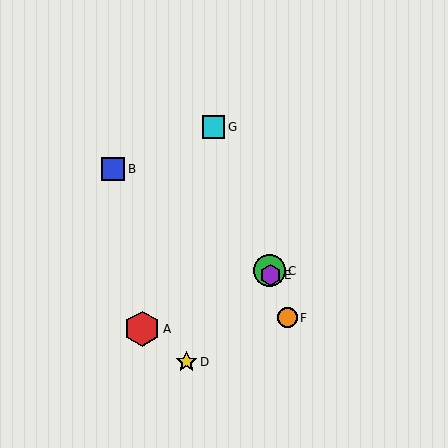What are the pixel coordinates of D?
Object D is at (186, 362).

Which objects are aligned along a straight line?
Objects C, E, F, G are aligned along a straight line.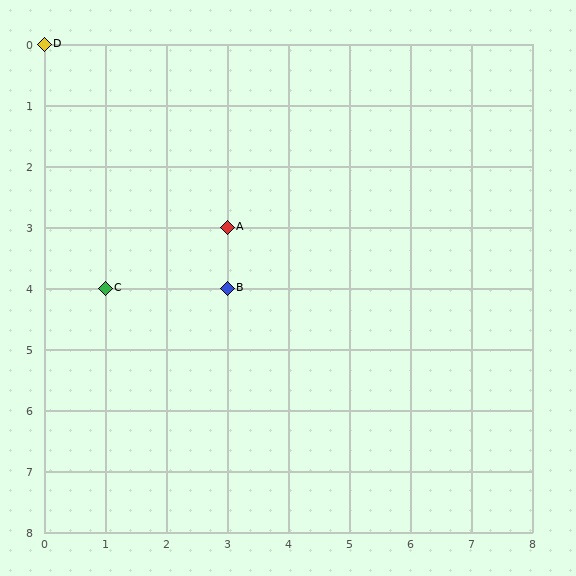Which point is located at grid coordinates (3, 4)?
Point B is at (3, 4).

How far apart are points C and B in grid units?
Points C and B are 2 columns apart.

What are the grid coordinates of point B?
Point B is at grid coordinates (3, 4).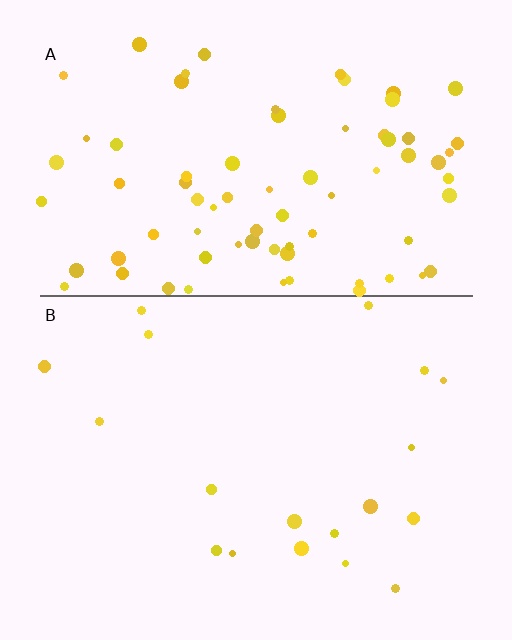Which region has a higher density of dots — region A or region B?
A (the top).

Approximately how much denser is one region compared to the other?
Approximately 4.1× — region A over region B.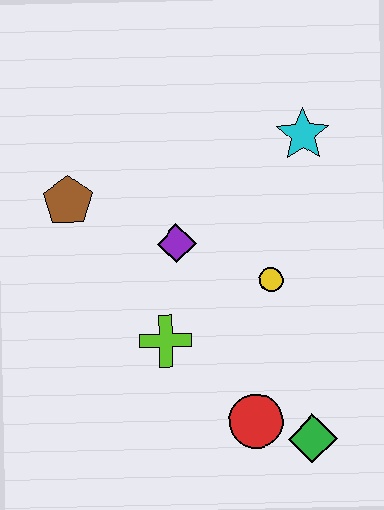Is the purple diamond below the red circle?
No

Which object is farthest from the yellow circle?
The brown pentagon is farthest from the yellow circle.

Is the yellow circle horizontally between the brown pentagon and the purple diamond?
No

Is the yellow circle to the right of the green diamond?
No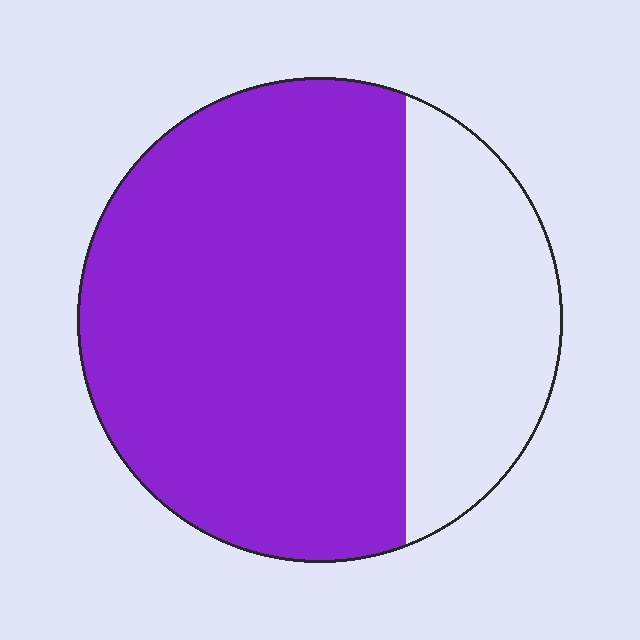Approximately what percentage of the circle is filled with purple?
Approximately 70%.